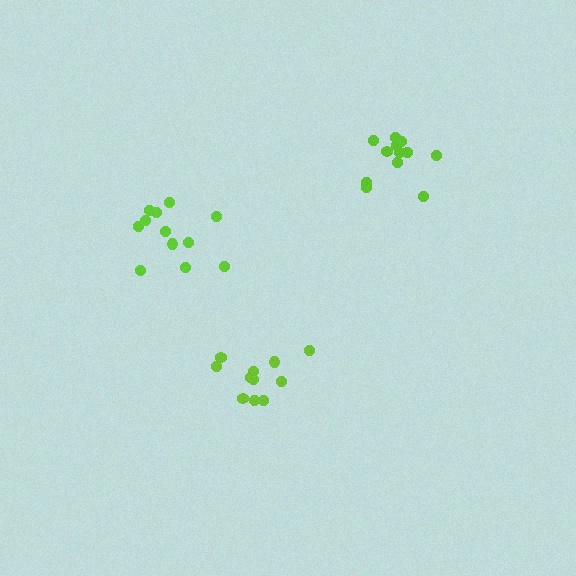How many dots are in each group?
Group 1: 12 dots, Group 2: 12 dots, Group 3: 11 dots (35 total).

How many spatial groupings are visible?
There are 3 spatial groupings.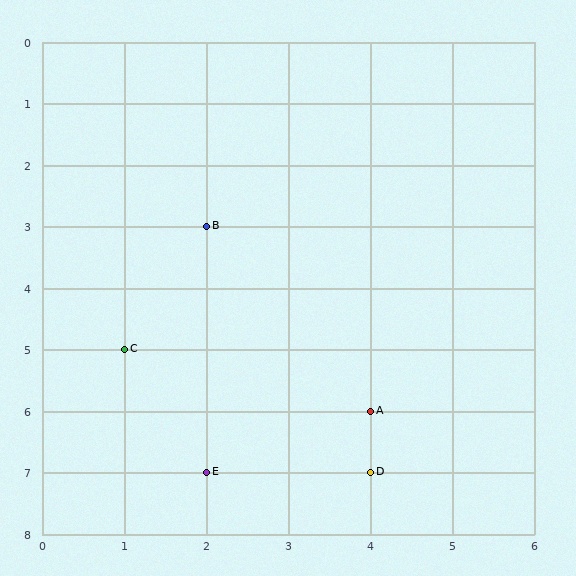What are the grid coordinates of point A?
Point A is at grid coordinates (4, 6).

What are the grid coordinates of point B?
Point B is at grid coordinates (2, 3).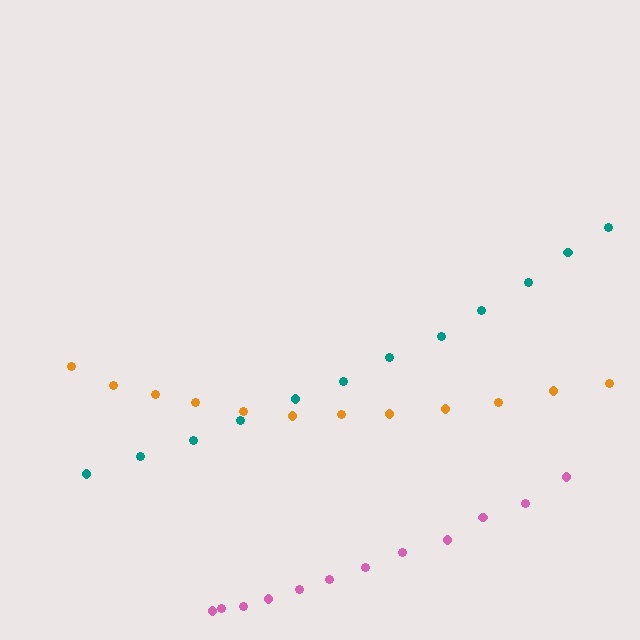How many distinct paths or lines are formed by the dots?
There are 3 distinct paths.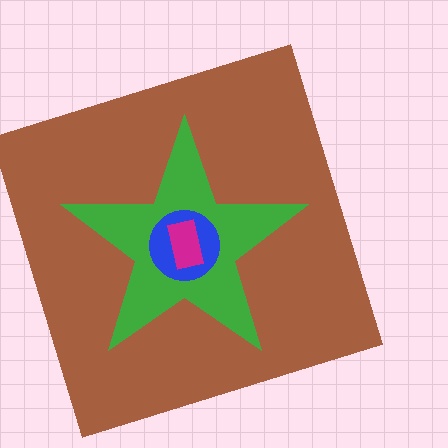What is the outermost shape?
The brown square.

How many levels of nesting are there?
4.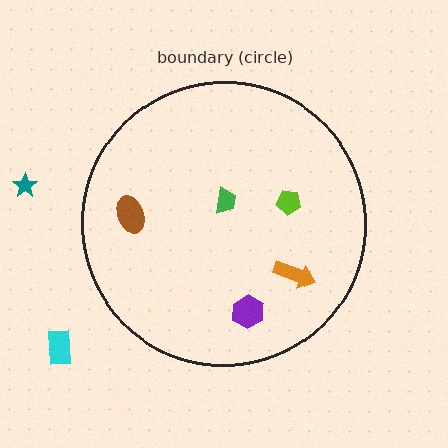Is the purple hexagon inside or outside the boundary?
Inside.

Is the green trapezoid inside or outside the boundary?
Inside.